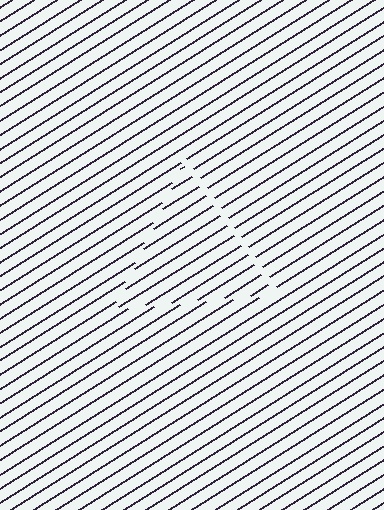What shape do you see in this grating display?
An illusory triangle. The interior of the shape contains the same grating, shifted by half a period — the contour is defined by the phase discontinuity where line-ends from the inner and outer gratings abut.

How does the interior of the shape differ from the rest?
The interior of the shape contains the same grating, shifted by half a period — the contour is defined by the phase discontinuity where line-ends from the inner and outer gratings abut.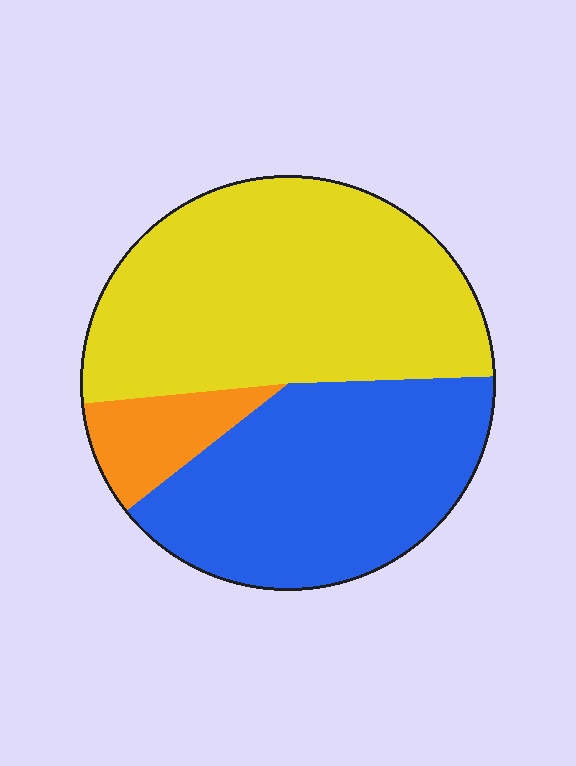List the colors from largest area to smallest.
From largest to smallest: yellow, blue, orange.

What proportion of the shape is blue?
Blue takes up about two fifths (2/5) of the shape.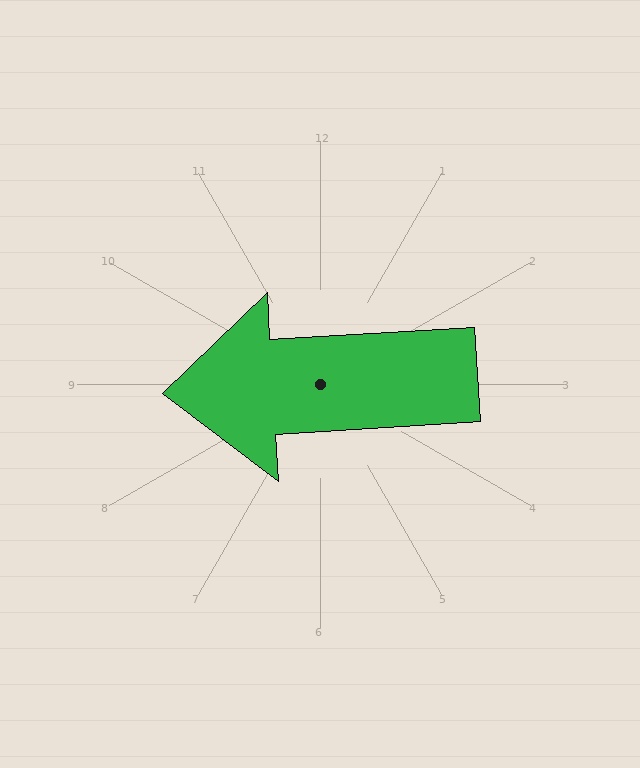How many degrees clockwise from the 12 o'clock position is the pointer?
Approximately 267 degrees.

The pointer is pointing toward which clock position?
Roughly 9 o'clock.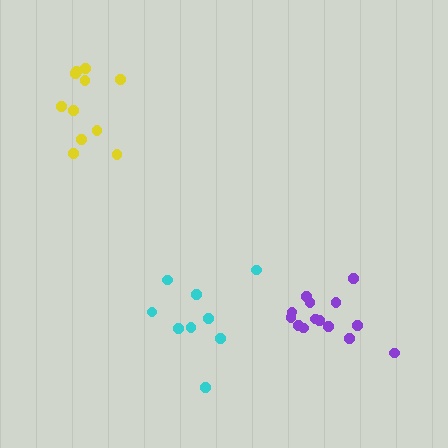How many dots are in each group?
Group 1: 9 dots, Group 2: 14 dots, Group 3: 11 dots (34 total).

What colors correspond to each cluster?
The clusters are colored: cyan, purple, yellow.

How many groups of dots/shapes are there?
There are 3 groups.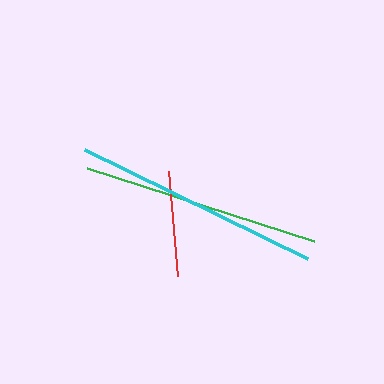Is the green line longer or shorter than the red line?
The green line is longer than the red line.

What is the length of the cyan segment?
The cyan segment is approximately 248 pixels long.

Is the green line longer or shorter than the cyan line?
The cyan line is longer than the green line.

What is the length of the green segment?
The green segment is approximately 238 pixels long.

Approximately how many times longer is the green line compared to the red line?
The green line is approximately 2.2 times the length of the red line.